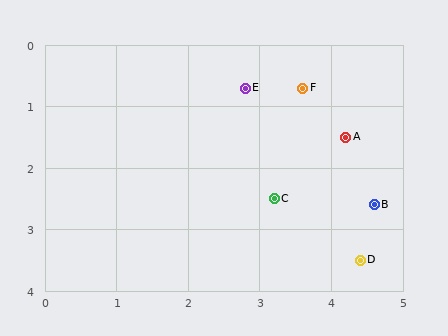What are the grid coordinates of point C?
Point C is at approximately (3.2, 2.5).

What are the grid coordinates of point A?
Point A is at approximately (4.2, 1.5).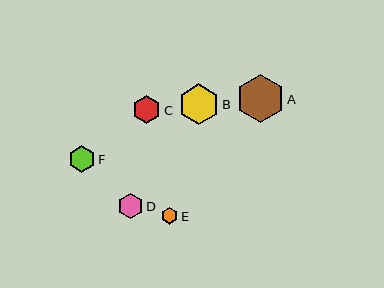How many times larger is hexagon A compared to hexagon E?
Hexagon A is approximately 2.9 times the size of hexagon E.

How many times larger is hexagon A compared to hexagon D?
Hexagon A is approximately 1.9 times the size of hexagon D.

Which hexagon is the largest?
Hexagon A is the largest with a size of approximately 48 pixels.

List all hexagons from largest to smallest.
From largest to smallest: A, B, C, F, D, E.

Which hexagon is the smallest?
Hexagon E is the smallest with a size of approximately 17 pixels.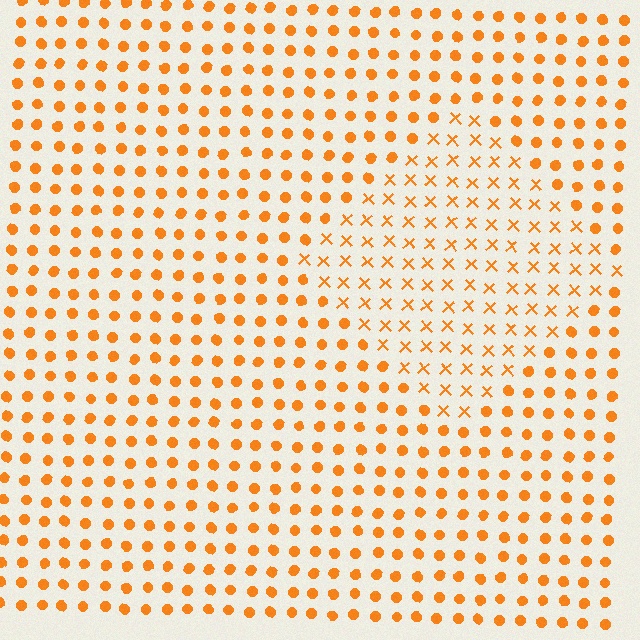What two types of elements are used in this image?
The image uses X marks inside the diamond region and circles outside it.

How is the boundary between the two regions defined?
The boundary is defined by a change in element shape: X marks inside vs. circles outside. All elements share the same color and spacing.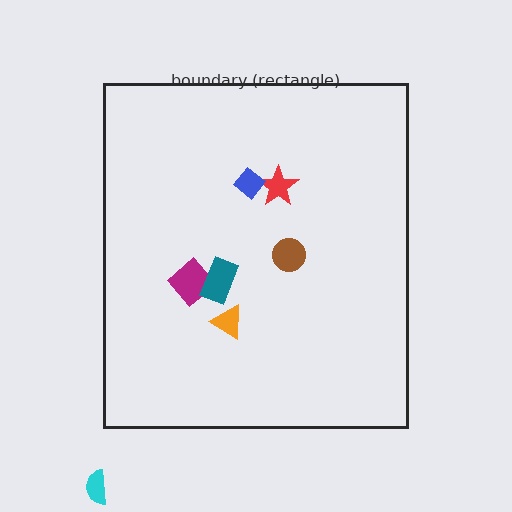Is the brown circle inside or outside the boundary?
Inside.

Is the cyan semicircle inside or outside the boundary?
Outside.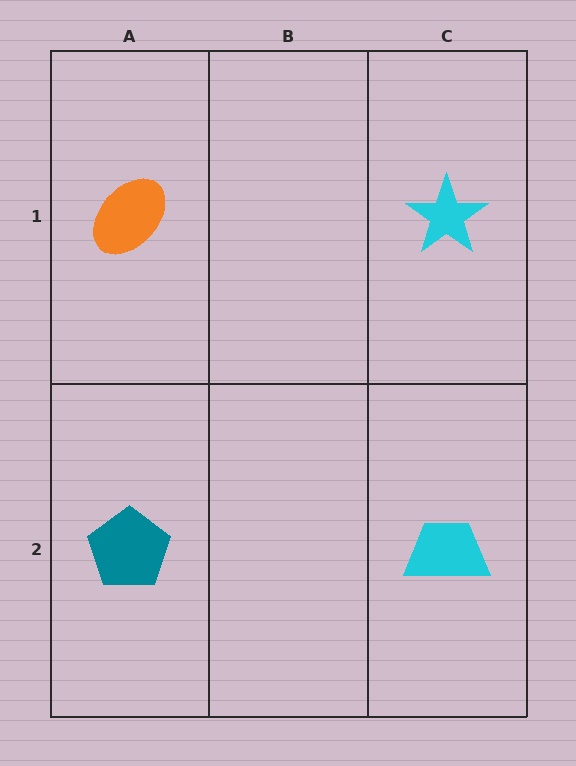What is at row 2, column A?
A teal pentagon.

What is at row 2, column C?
A cyan trapezoid.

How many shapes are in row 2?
2 shapes.